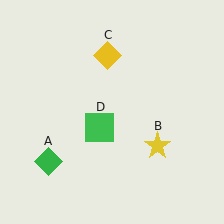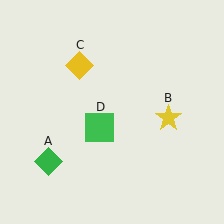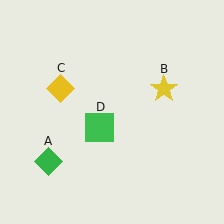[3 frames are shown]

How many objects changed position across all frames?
2 objects changed position: yellow star (object B), yellow diamond (object C).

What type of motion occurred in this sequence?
The yellow star (object B), yellow diamond (object C) rotated counterclockwise around the center of the scene.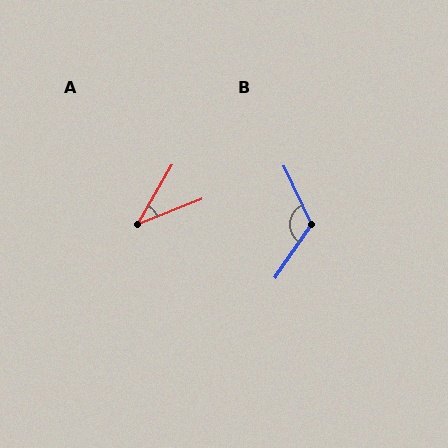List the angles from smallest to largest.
A (39°), B (121°).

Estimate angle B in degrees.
Approximately 121 degrees.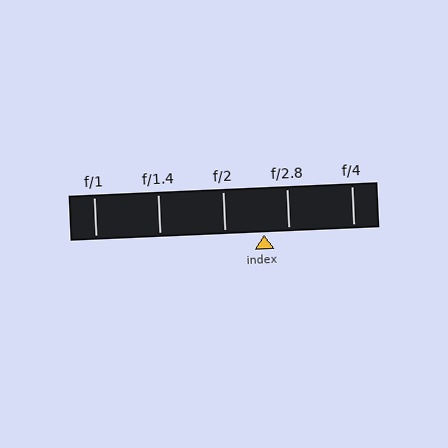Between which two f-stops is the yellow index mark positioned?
The index mark is between f/2 and f/2.8.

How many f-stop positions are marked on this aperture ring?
There are 5 f-stop positions marked.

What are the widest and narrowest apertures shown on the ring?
The widest aperture shown is f/1 and the narrowest is f/4.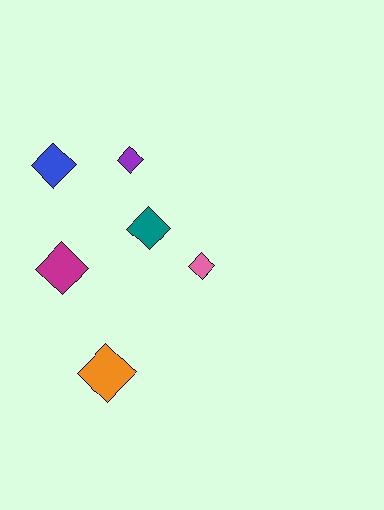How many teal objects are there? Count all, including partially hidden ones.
There is 1 teal object.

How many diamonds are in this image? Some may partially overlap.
There are 6 diamonds.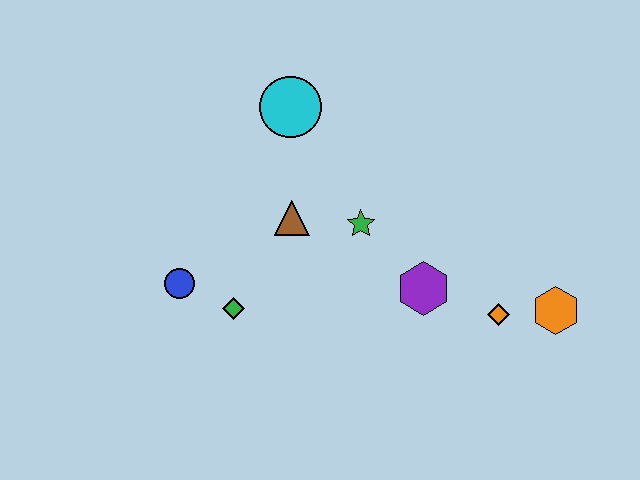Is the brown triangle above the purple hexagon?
Yes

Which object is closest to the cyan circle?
The brown triangle is closest to the cyan circle.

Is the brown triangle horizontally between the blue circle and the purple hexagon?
Yes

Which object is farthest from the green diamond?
The orange hexagon is farthest from the green diamond.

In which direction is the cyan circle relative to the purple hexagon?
The cyan circle is above the purple hexagon.